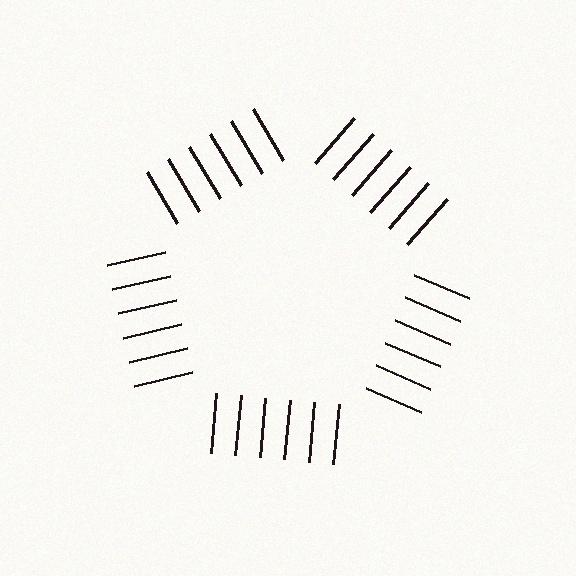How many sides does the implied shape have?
5 sides — the line-ends trace a pentagon.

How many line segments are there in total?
30 — 6 along each of the 5 edges.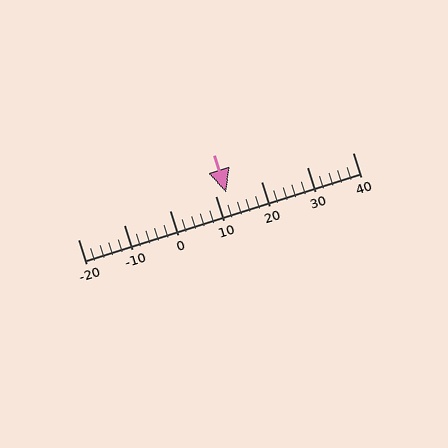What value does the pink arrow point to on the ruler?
The pink arrow points to approximately 12.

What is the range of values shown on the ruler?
The ruler shows values from -20 to 40.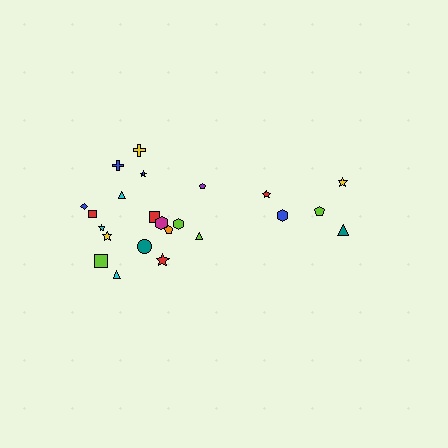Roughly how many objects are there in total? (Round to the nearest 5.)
Roughly 25 objects in total.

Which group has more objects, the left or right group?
The left group.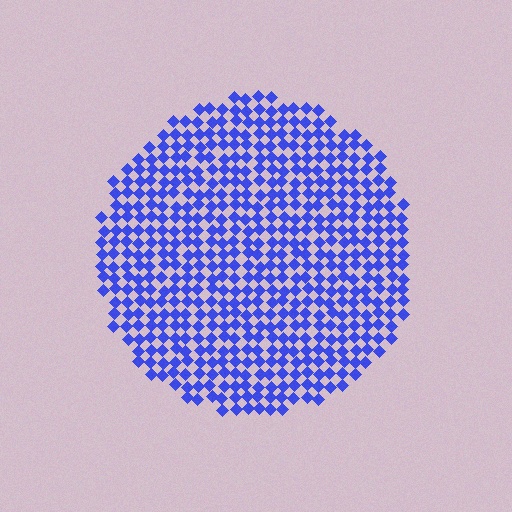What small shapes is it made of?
It is made of small diamonds.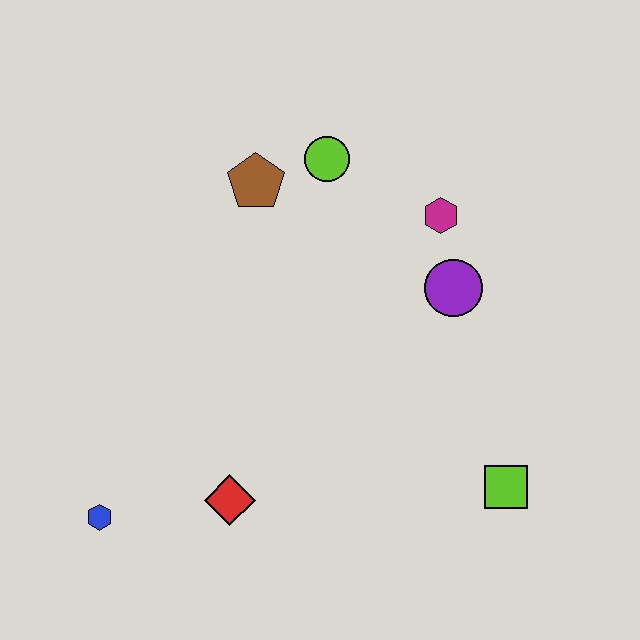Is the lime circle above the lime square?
Yes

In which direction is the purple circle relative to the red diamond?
The purple circle is to the right of the red diamond.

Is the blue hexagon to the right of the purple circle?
No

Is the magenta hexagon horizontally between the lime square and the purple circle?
No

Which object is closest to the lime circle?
The brown pentagon is closest to the lime circle.